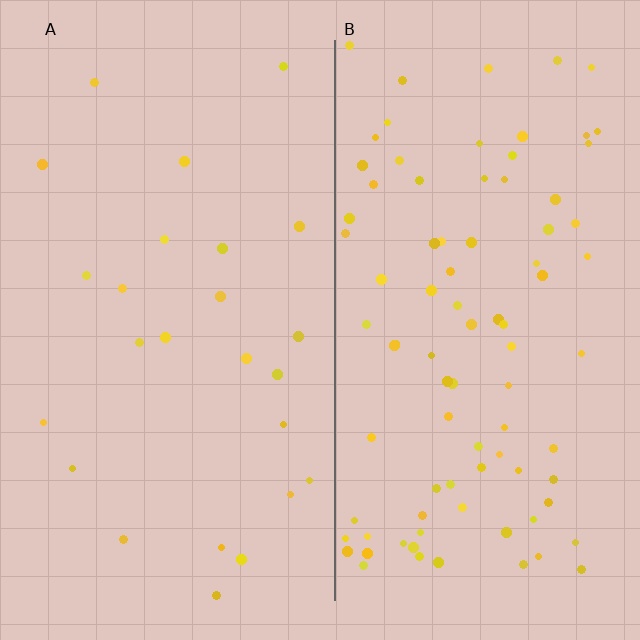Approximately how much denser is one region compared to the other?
Approximately 3.6× — region B over region A.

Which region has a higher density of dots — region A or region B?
B (the right).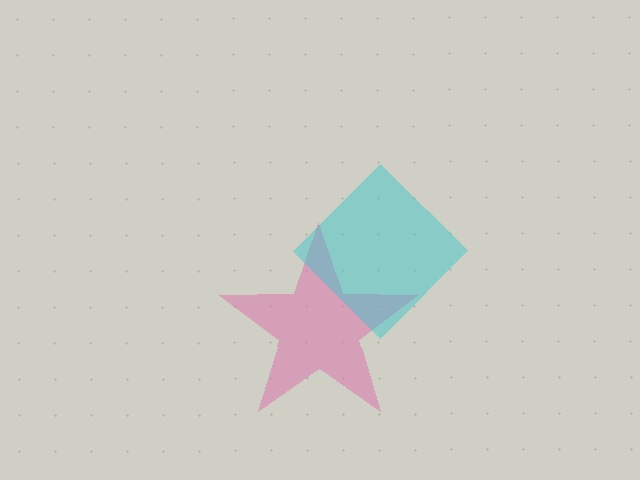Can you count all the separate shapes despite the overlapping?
Yes, there are 2 separate shapes.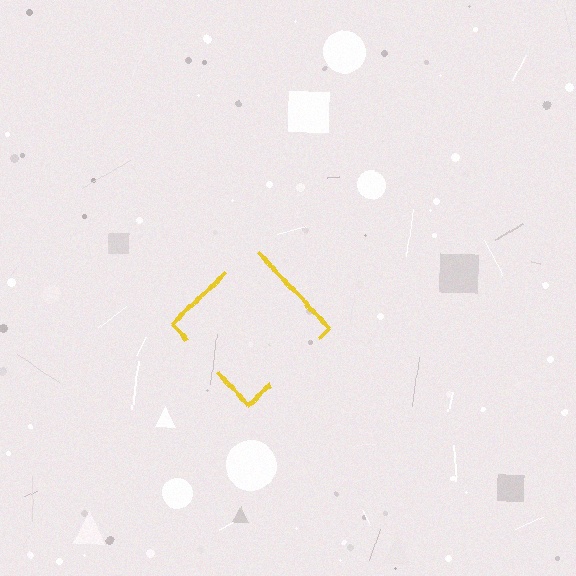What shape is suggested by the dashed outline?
The dashed outline suggests a diamond.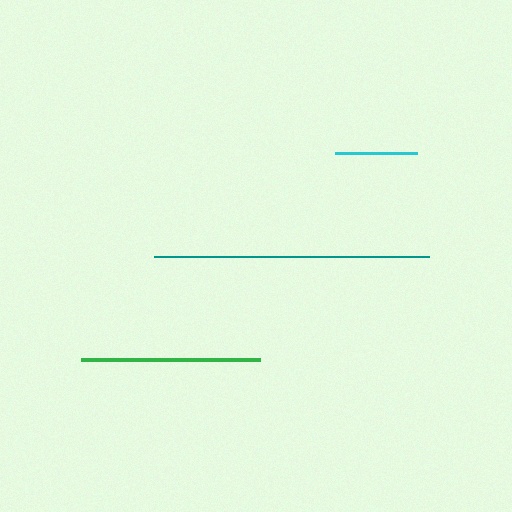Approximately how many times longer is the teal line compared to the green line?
The teal line is approximately 1.5 times the length of the green line.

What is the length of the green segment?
The green segment is approximately 179 pixels long.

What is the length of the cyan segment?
The cyan segment is approximately 82 pixels long.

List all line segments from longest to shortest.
From longest to shortest: teal, green, cyan.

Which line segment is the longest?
The teal line is the longest at approximately 275 pixels.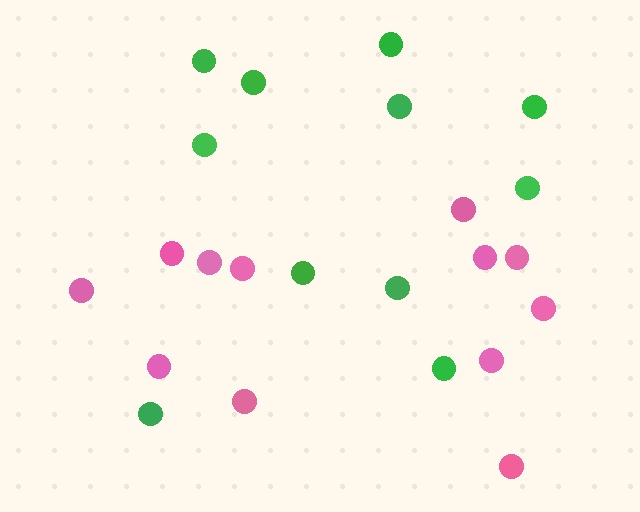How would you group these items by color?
There are 2 groups: one group of green circles (11) and one group of pink circles (12).